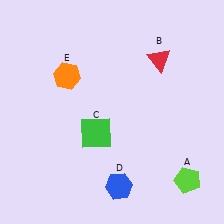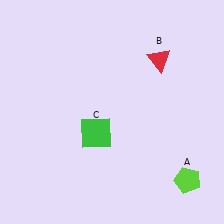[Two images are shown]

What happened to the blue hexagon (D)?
The blue hexagon (D) was removed in Image 2. It was in the bottom-right area of Image 1.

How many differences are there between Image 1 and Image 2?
There are 2 differences between the two images.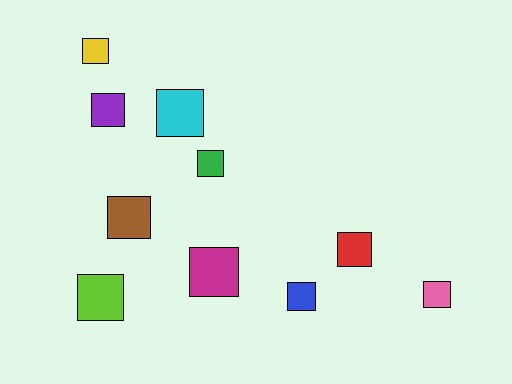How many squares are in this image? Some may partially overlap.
There are 10 squares.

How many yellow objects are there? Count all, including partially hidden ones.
There is 1 yellow object.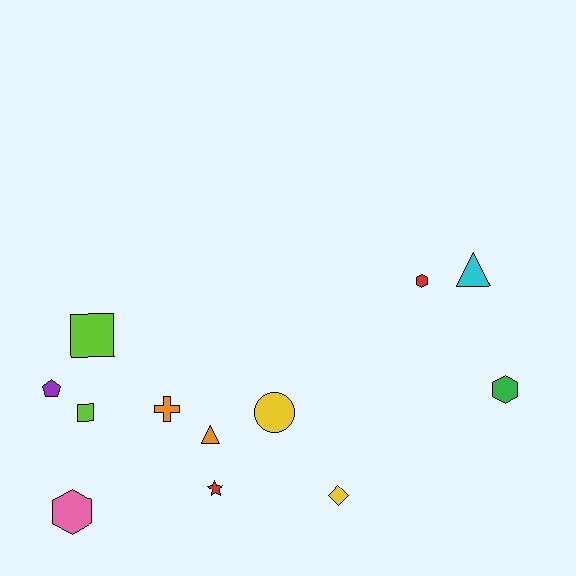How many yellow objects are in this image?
There are 2 yellow objects.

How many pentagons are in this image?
There is 1 pentagon.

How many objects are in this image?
There are 12 objects.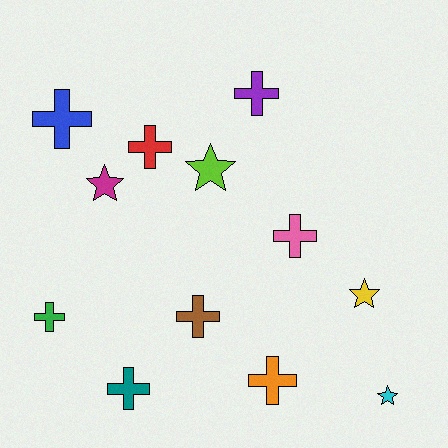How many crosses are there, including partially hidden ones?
There are 8 crosses.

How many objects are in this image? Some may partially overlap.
There are 12 objects.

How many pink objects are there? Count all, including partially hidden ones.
There is 1 pink object.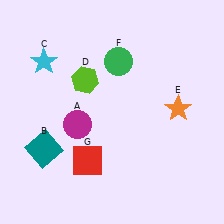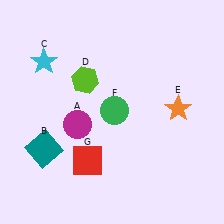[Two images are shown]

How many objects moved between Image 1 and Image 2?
1 object moved between the two images.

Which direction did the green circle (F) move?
The green circle (F) moved down.